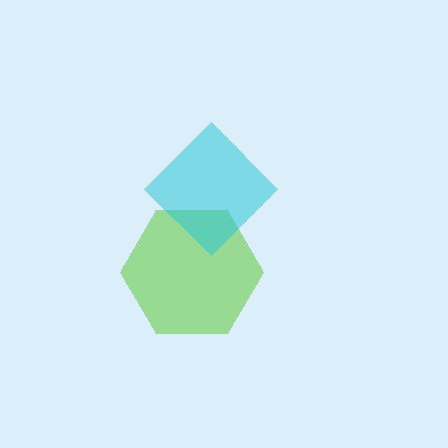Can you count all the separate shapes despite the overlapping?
Yes, there are 2 separate shapes.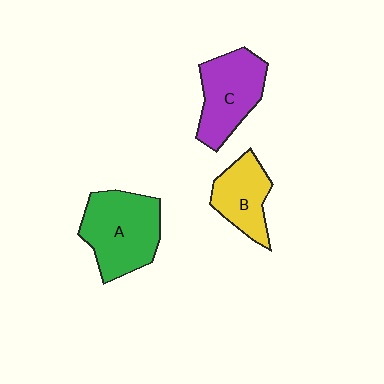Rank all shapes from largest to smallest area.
From largest to smallest: A (green), C (purple), B (yellow).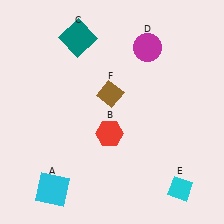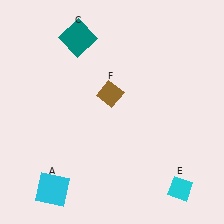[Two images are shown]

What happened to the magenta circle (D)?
The magenta circle (D) was removed in Image 2. It was in the top-right area of Image 1.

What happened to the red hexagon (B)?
The red hexagon (B) was removed in Image 2. It was in the bottom-left area of Image 1.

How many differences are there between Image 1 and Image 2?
There are 2 differences between the two images.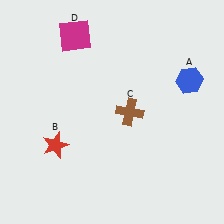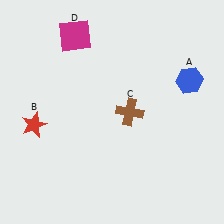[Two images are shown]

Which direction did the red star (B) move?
The red star (B) moved left.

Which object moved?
The red star (B) moved left.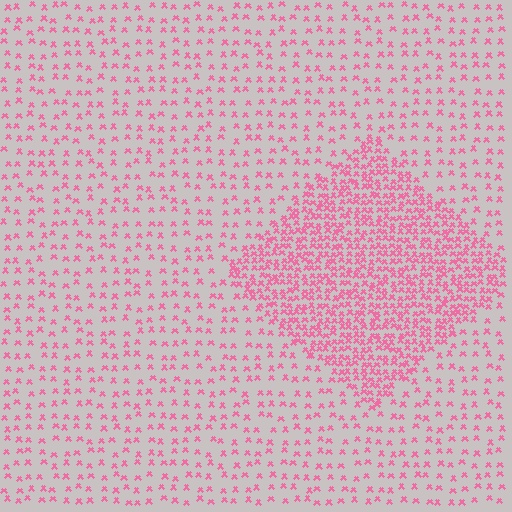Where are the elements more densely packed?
The elements are more densely packed inside the diamond boundary.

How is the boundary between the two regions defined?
The boundary is defined by a change in element density (approximately 2.7x ratio). All elements are the same color, size, and shape.